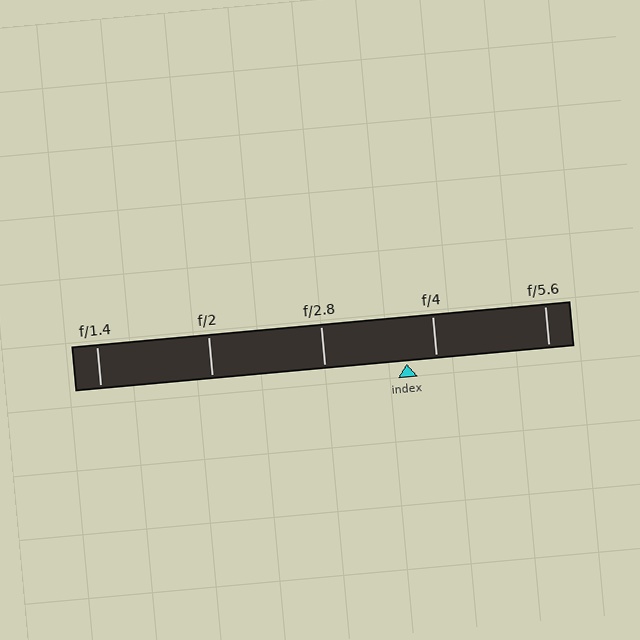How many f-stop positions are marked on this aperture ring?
There are 5 f-stop positions marked.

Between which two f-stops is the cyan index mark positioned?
The index mark is between f/2.8 and f/4.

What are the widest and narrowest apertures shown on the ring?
The widest aperture shown is f/1.4 and the narrowest is f/5.6.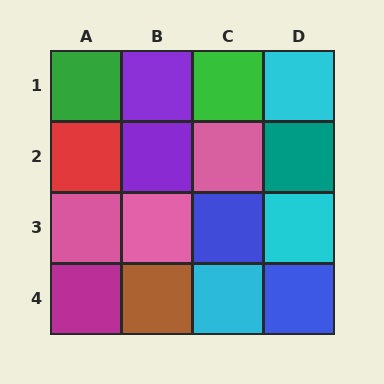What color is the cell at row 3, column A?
Pink.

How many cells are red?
1 cell is red.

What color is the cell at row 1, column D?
Cyan.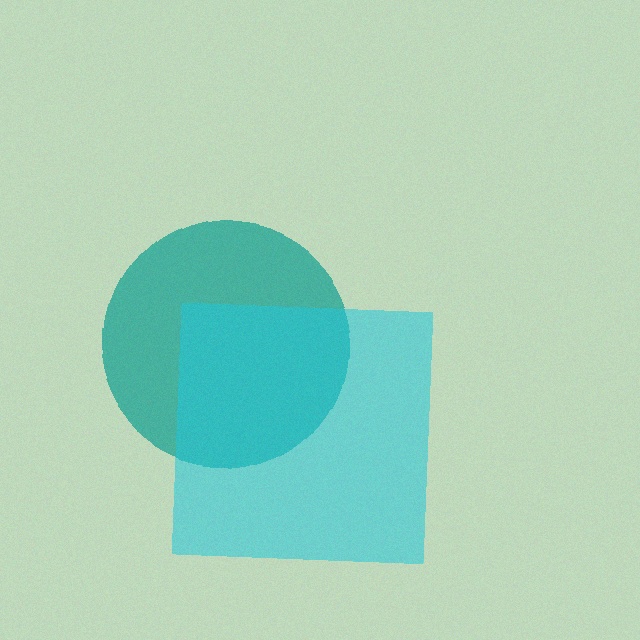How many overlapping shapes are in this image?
There are 2 overlapping shapes in the image.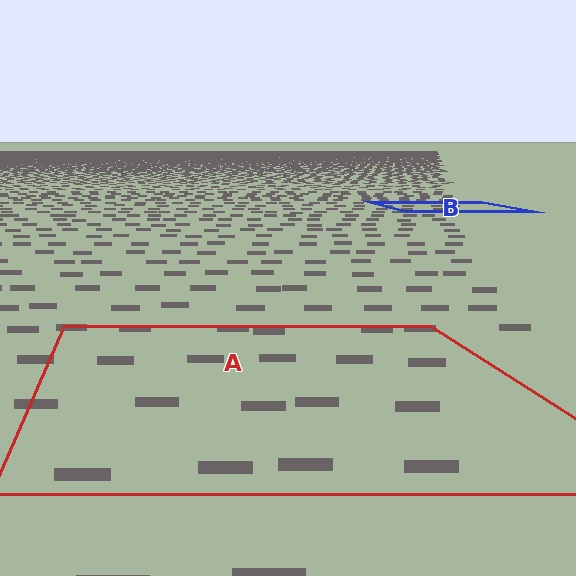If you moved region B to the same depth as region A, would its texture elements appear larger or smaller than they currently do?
They would appear larger. At a closer depth, the same texture elements are projected at a bigger on-screen size.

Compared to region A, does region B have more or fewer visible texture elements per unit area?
Region B has more texture elements per unit area — they are packed more densely because it is farther away.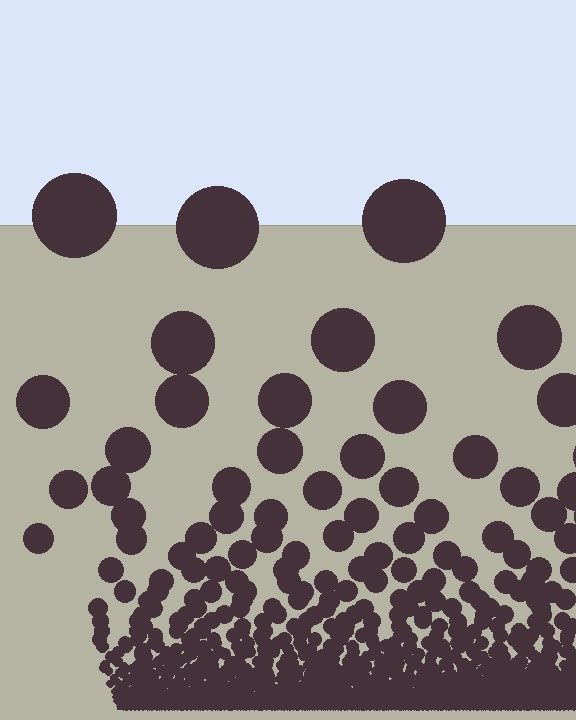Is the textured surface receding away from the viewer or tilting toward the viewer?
The surface appears to tilt toward the viewer. Texture elements get larger and sparser toward the top.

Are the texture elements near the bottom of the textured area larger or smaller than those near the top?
Smaller. The gradient is inverted — elements near the bottom are smaller and denser.